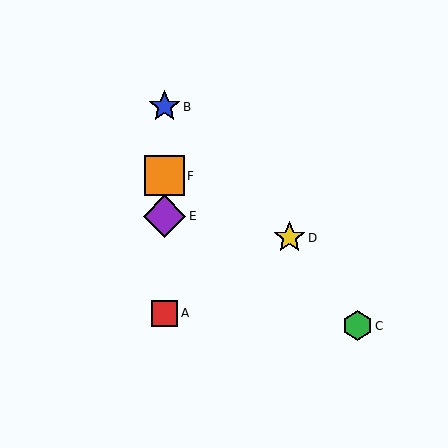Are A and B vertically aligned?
Yes, both are at x≈164.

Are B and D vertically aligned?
No, B is at x≈164 and D is at x≈290.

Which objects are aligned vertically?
Objects A, B, E, F are aligned vertically.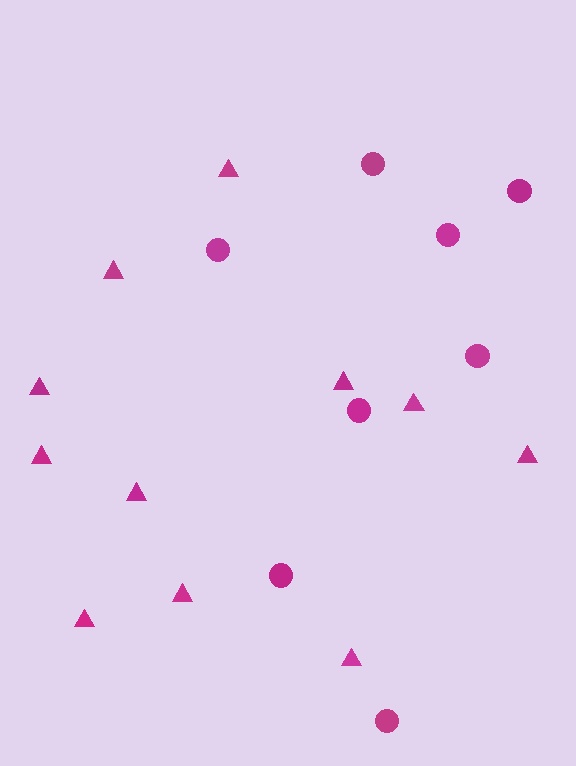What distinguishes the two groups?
There are 2 groups: one group of triangles (11) and one group of circles (8).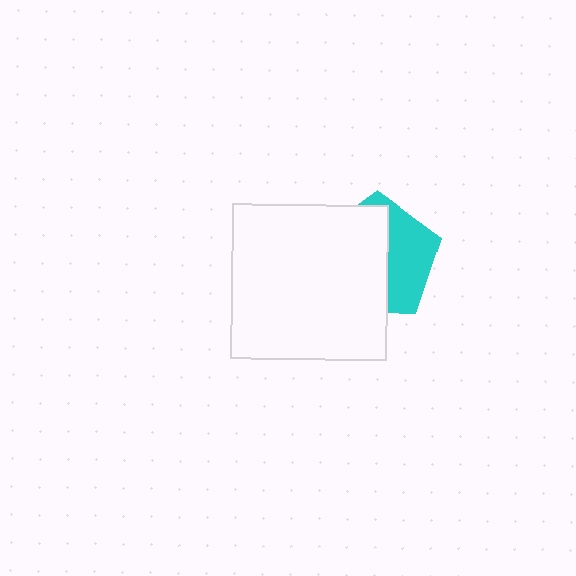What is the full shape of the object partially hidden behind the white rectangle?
The partially hidden object is a cyan pentagon.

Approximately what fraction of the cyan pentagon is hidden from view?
Roughly 60% of the cyan pentagon is hidden behind the white rectangle.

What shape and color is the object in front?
The object in front is a white rectangle.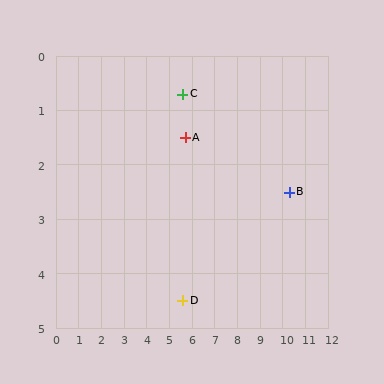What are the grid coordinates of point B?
Point B is at approximately (10.3, 2.5).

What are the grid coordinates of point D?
Point D is at approximately (5.6, 4.5).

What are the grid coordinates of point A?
Point A is at approximately (5.7, 1.5).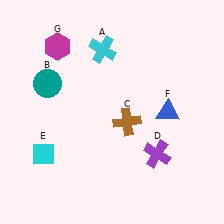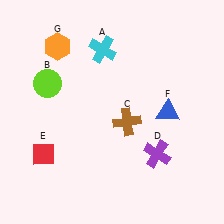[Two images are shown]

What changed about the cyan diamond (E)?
In Image 1, E is cyan. In Image 2, it changed to red.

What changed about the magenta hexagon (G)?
In Image 1, G is magenta. In Image 2, it changed to orange.